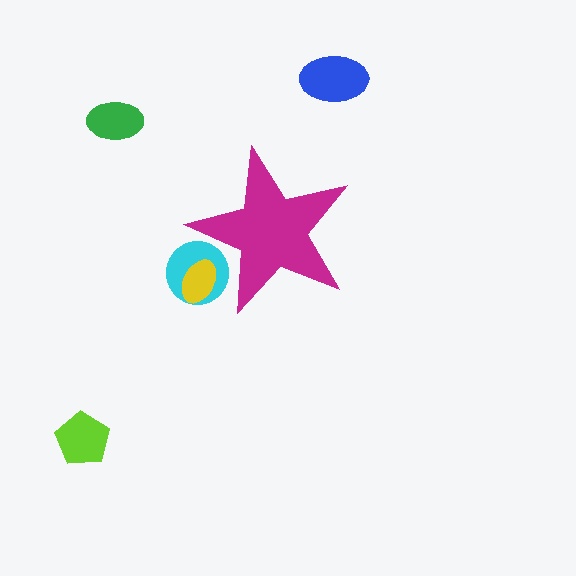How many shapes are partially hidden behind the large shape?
2 shapes are partially hidden.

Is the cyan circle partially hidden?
Yes, the cyan circle is partially hidden behind the magenta star.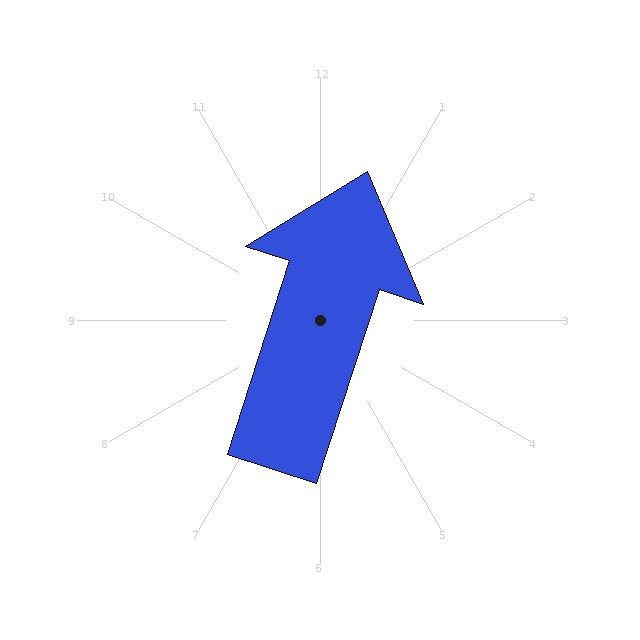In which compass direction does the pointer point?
North.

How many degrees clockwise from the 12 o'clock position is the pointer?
Approximately 18 degrees.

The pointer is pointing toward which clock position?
Roughly 1 o'clock.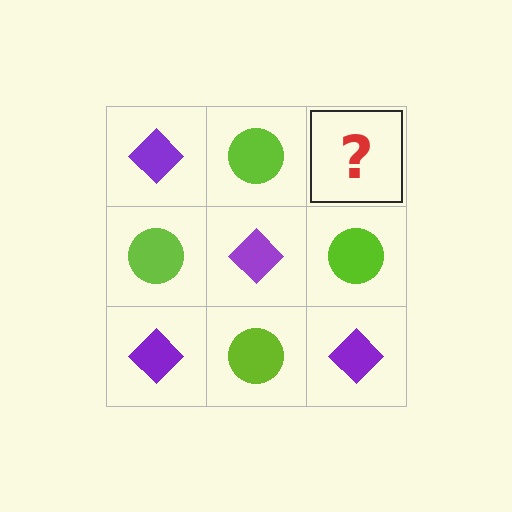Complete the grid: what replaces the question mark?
The question mark should be replaced with a purple diamond.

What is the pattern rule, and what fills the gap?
The rule is that it alternates purple diamond and lime circle in a checkerboard pattern. The gap should be filled with a purple diamond.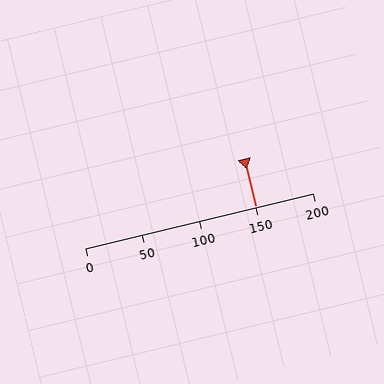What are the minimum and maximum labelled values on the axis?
The axis runs from 0 to 200.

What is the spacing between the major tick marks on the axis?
The major ticks are spaced 50 apart.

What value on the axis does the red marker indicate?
The marker indicates approximately 150.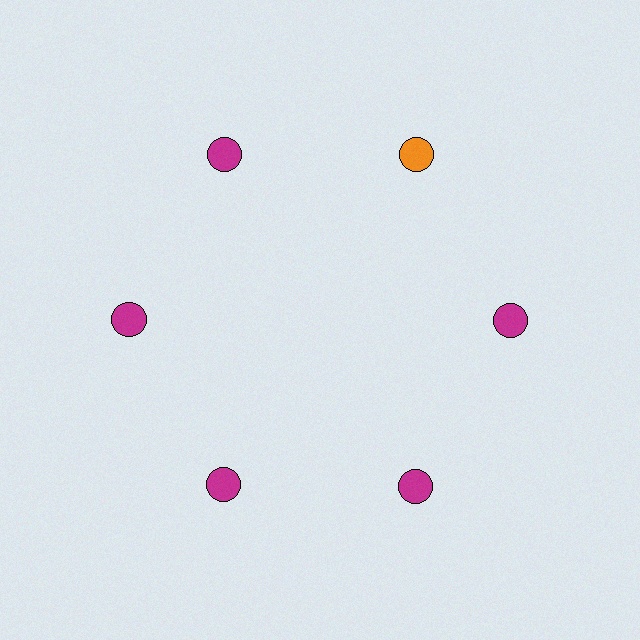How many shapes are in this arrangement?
There are 6 shapes arranged in a ring pattern.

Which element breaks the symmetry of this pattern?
The orange circle at roughly the 1 o'clock position breaks the symmetry. All other shapes are magenta circles.